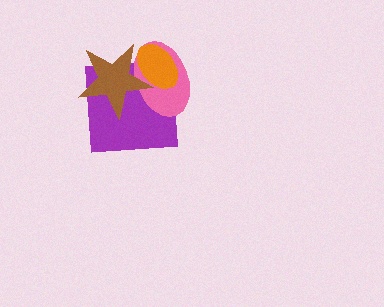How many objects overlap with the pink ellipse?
3 objects overlap with the pink ellipse.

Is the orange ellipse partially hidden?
No, no other shape covers it.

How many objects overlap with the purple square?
3 objects overlap with the purple square.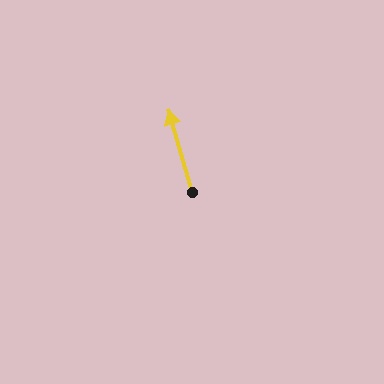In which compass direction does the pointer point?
North.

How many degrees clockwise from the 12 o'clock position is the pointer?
Approximately 344 degrees.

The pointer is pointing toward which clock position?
Roughly 11 o'clock.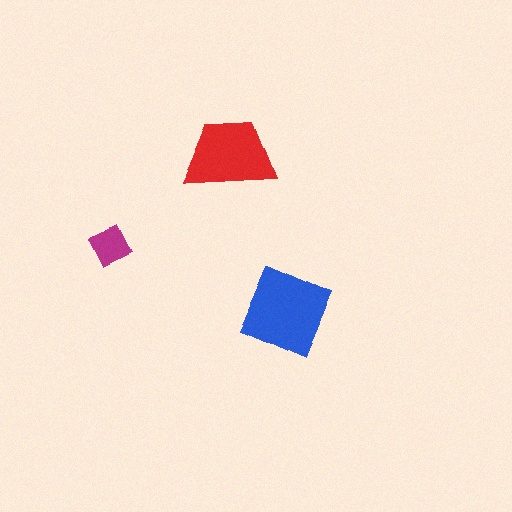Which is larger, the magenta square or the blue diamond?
The blue diamond.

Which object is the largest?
The blue diamond.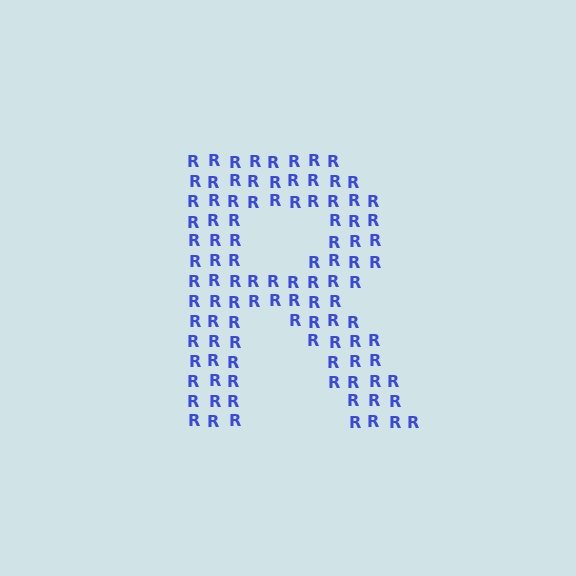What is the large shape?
The large shape is the letter R.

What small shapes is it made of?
It is made of small letter R's.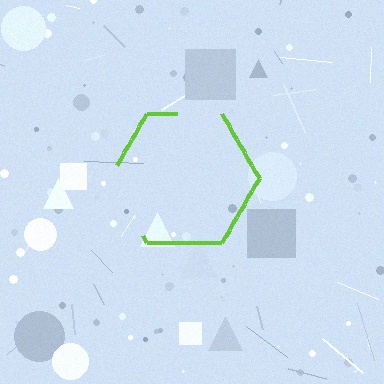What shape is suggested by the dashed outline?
The dashed outline suggests a hexagon.